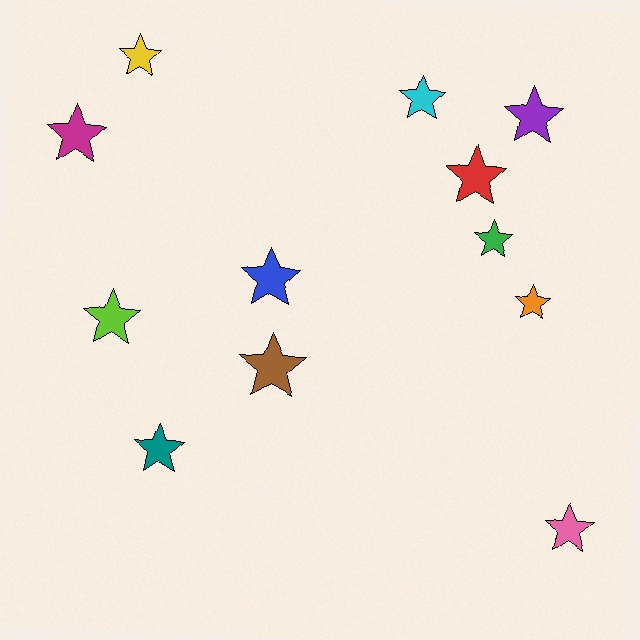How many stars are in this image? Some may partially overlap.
There are 12 stars.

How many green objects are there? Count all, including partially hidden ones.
There is 1 green object.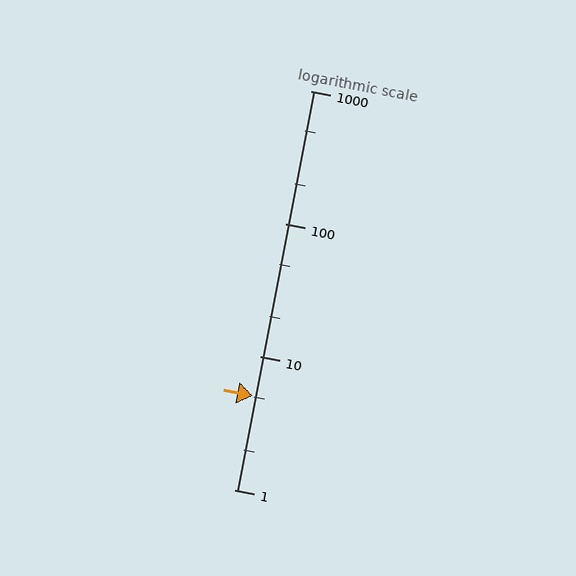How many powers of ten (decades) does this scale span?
The scale spans 3 decades, from 1 to 1000.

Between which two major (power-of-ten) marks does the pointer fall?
The pointer is between 1 and 10.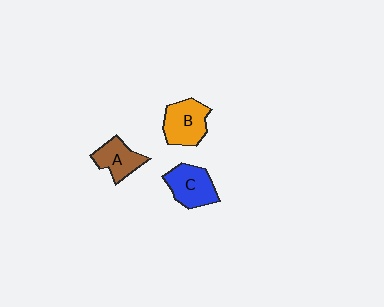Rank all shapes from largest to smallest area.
From largest to smallest: B (orange), C (blue), A (brown).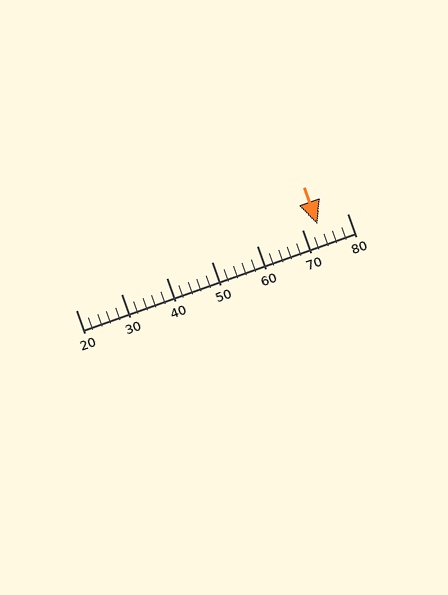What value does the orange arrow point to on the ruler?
The orange arrow points to approximately 73.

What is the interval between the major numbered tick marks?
The major tick marks are spaced 10 units apart.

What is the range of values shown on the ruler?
The ruler shows values from 20 to 80.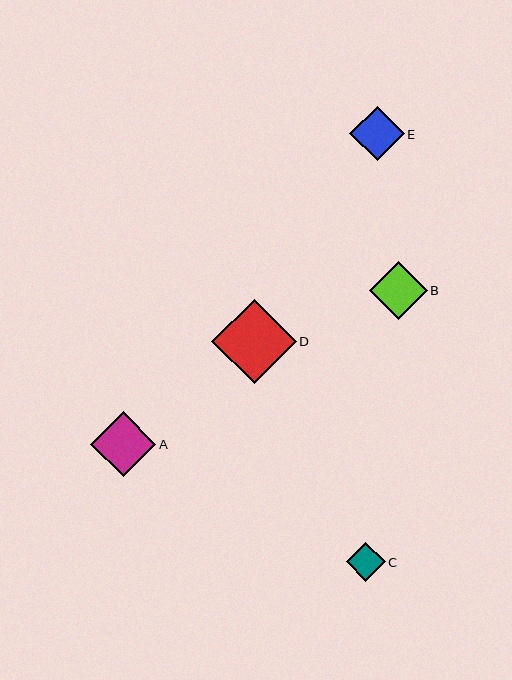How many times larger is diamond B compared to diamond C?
Diamond B is approximately 1.5 times the size of diamond C.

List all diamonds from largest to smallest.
From largest to smallest: D, A, B, E, C.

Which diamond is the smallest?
Diamond C is the smallest with a size of approximately 39 pixels.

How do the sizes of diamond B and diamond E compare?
Diamond B and diamond E are approximately the same size.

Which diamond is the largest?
Diamond D is the largest with a size of approximately 84 pixels.